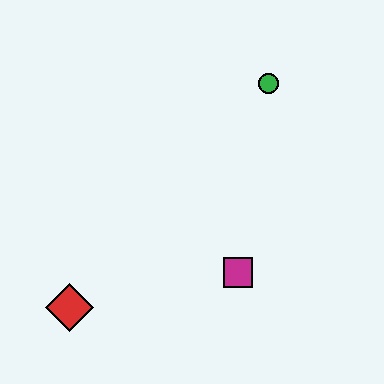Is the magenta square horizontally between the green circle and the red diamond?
Yes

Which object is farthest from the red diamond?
The green circle is farthest from the red diamond.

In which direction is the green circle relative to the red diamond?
The green circle is above the red diamond.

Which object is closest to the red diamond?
The magenta square is closest to the red diamond.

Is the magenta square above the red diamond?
Yes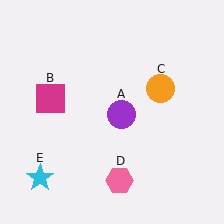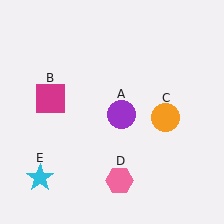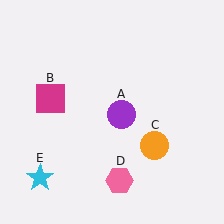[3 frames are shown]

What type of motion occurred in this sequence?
The orange circle (object C) rotated clockwise around the center of the scene.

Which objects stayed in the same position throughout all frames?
Purple circle (object A) and magenta square (object B) and pink hexagon (object D) and cyan star (object E) remained stationary.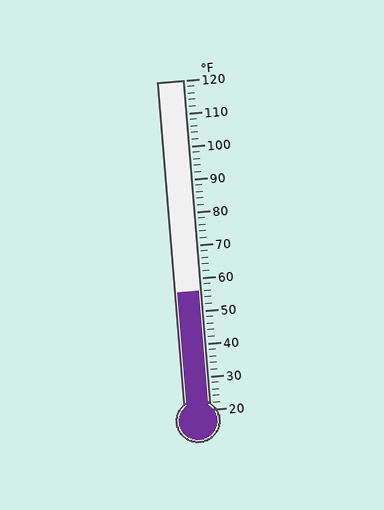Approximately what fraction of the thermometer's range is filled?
The thermometer is filled to approximately 35% of its range.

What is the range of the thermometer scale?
The thermometer scale ranges from 20°F to 120°F.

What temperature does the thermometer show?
The thermometer shows approximately 56°F.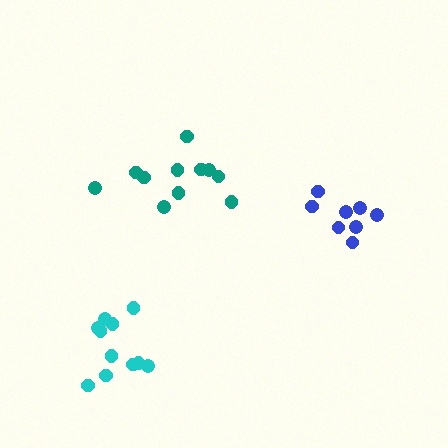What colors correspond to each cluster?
The clusters are colored: cyan, teal, blue.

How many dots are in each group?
Group 1: 11 dots, Group 2: 11 dots, Group 3: 8 dots (30 total).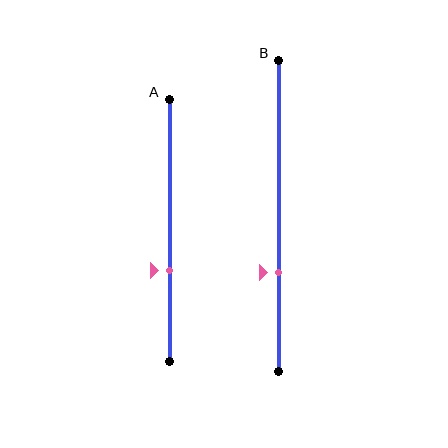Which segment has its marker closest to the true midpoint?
Segment A has its marker closest to the true midpoint.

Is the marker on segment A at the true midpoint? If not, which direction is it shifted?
No, the marker on segment A is shifted downward by about 15% of the segment length.